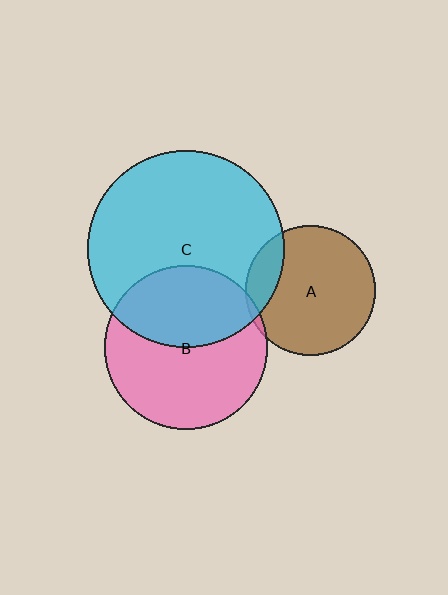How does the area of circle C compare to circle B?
Approximately 1.5 times.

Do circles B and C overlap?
Yes.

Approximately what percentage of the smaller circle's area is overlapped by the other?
Approximately 40%.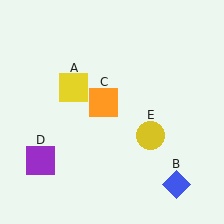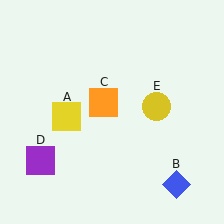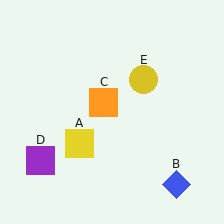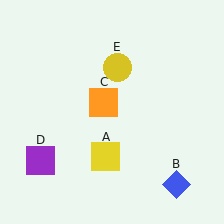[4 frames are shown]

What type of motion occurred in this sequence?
The yellow square (object A), yellow circle (object E) rotated counterclockwise around the center of the scene.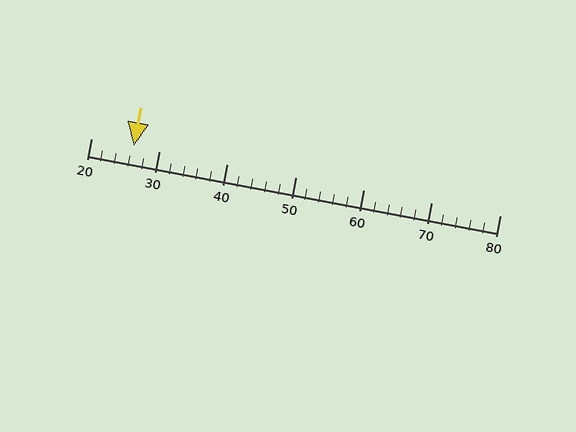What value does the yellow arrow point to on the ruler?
The yellow arrow points to approximately 26.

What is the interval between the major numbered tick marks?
The major tick marks are spaced 10 units apart.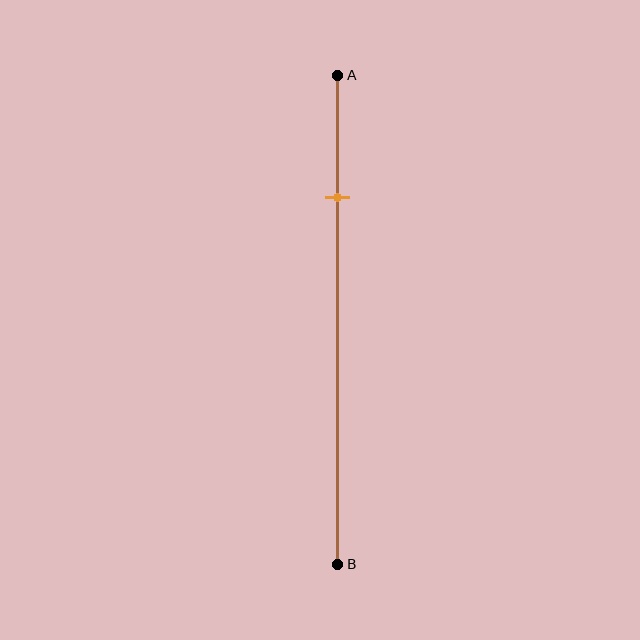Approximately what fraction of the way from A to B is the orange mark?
The orange mark is approximately 25% of the way from A to B.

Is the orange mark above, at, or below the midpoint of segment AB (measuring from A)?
The orange mark is above the midpoint of segment AB.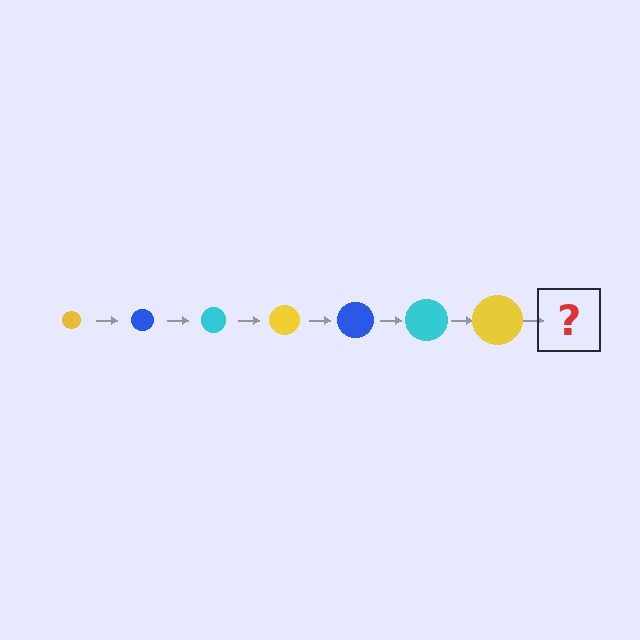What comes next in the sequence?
The next element should be a blue circle, larger than the previous one.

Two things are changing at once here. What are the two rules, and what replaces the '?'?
The two rules are that the circle grows larger each step and the color cycles through yellow, blue, and cyan. The '?' should be a blue circle, larger than the previous one.